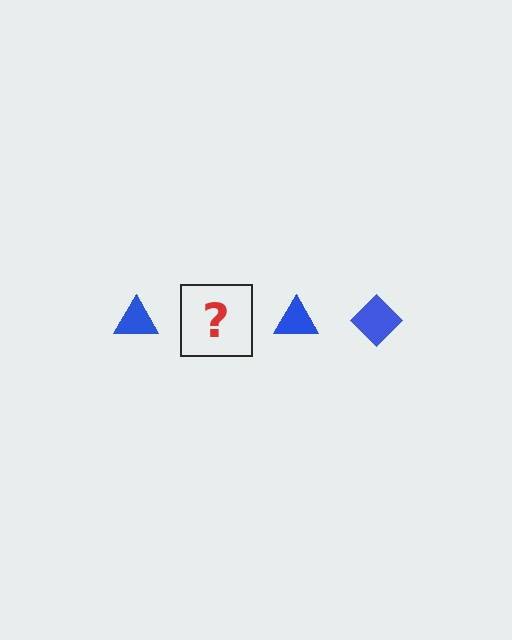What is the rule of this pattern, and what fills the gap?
The rule is that the pattern cycles through triangle, diamond shapes in blue. The gap should be filled with a blue diamond.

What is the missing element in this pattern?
The missing element is a blue diamond.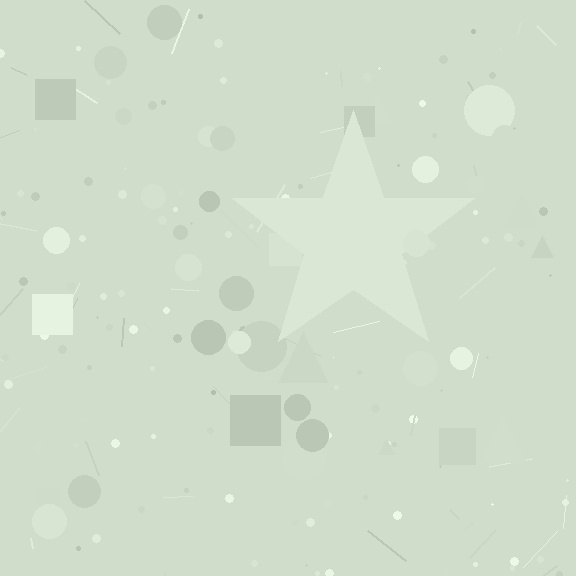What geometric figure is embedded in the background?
A star is embedded in the background.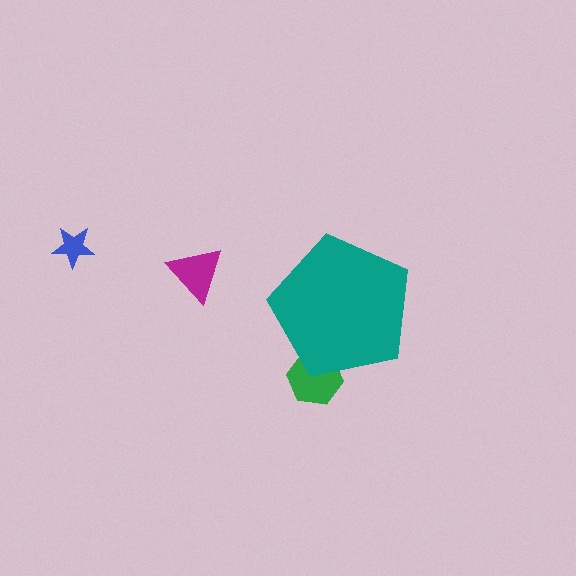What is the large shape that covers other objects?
A teal pentagon.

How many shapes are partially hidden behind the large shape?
1 shape is partially hidden.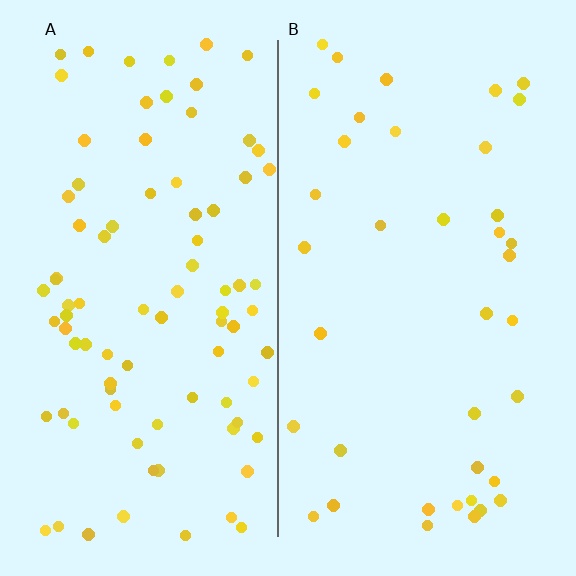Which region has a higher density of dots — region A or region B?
A (the left).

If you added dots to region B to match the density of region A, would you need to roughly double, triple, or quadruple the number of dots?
Approximately double.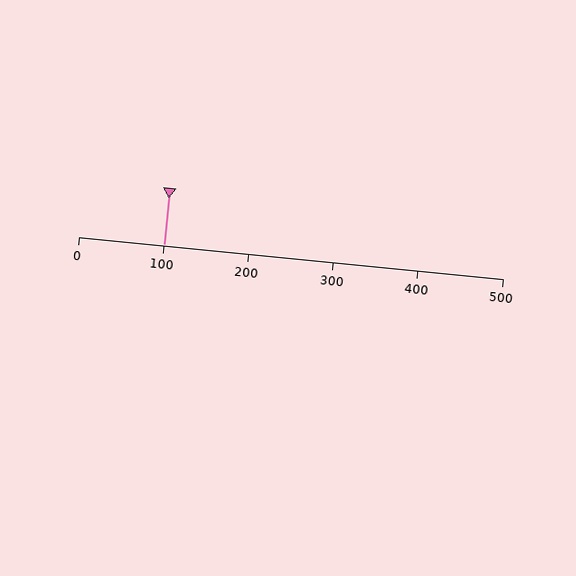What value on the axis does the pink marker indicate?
The marker indicates approximately 100.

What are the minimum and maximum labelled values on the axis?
The axis runs from 0 to 500.